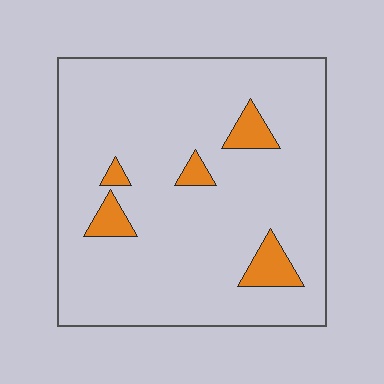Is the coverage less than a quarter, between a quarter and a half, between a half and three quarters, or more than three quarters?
Less than a quarter.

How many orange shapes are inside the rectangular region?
5.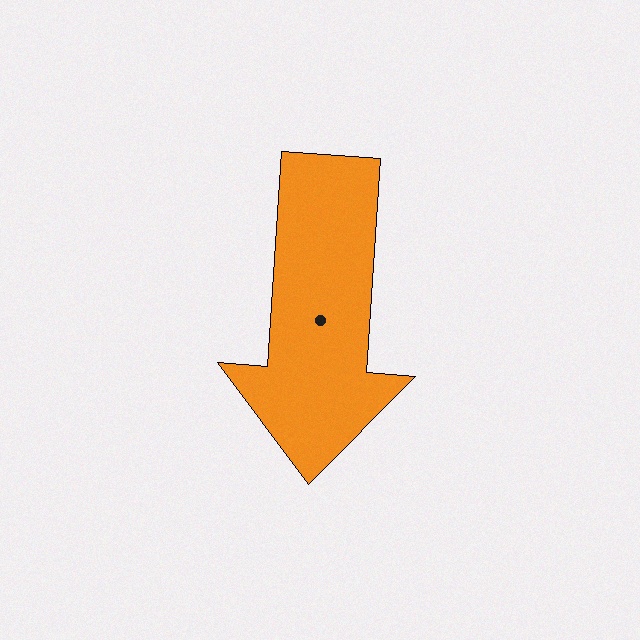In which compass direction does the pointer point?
South.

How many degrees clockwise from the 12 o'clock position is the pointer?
Approximately 184 degrees.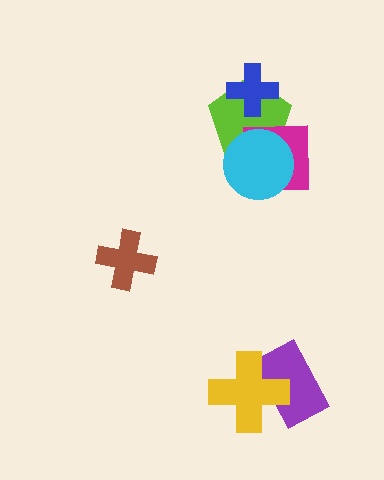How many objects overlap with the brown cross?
0 objects overlap with the brown cross.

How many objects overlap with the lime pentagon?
3 objects overlap with the lime pentagon.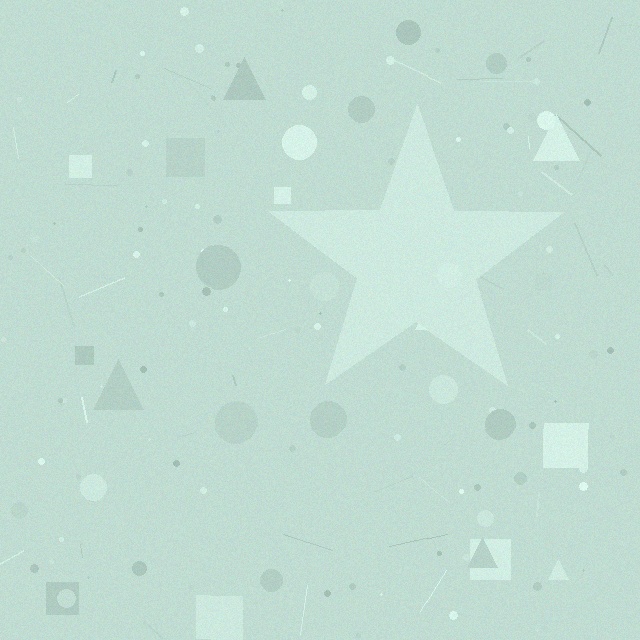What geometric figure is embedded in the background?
A star is embedded in the background.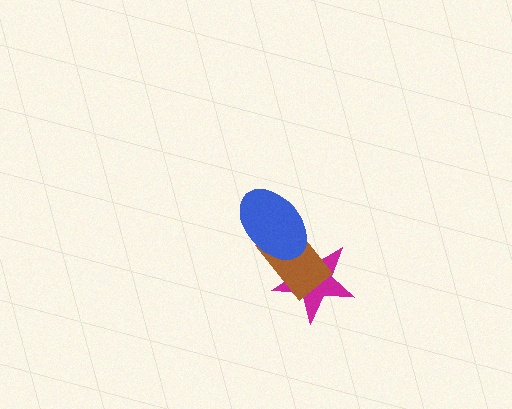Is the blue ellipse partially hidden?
No, no other shape covers it.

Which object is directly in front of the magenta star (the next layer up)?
The brown rectangle is directly in front of the magenta star.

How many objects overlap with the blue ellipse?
2 objects overlap with the blue ellipse.